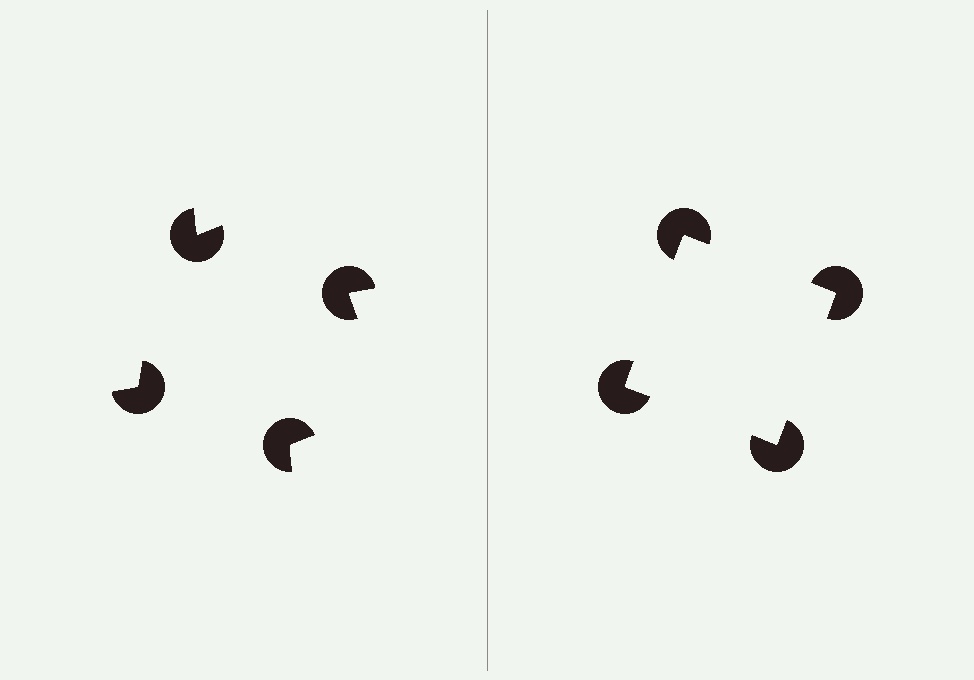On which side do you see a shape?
An illusory square appears on the right side. On the left side the wedge cuts are rotated, so no coherent shape forms.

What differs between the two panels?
The pac-man discs are positioned identically on both sides; only the wedge orientations differ. On the right they align to a square; on the left they are misaligned.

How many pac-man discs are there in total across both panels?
8 — 4 on each side.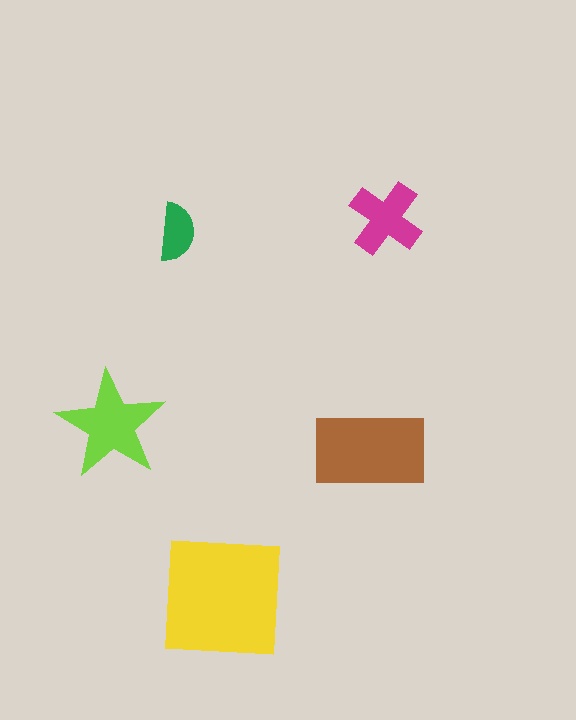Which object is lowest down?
The yellow square is bottommost.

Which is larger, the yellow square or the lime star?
The yellow square.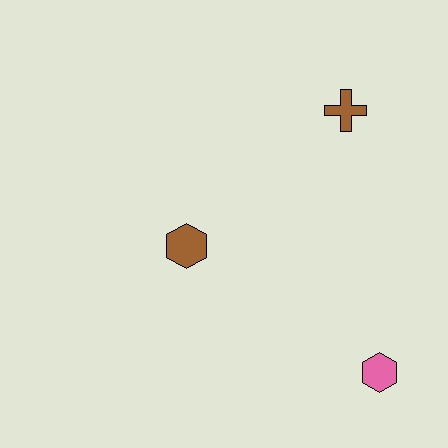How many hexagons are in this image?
There are 2 hexagons.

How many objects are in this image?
There are 3 objects.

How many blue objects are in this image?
There are no blue objects.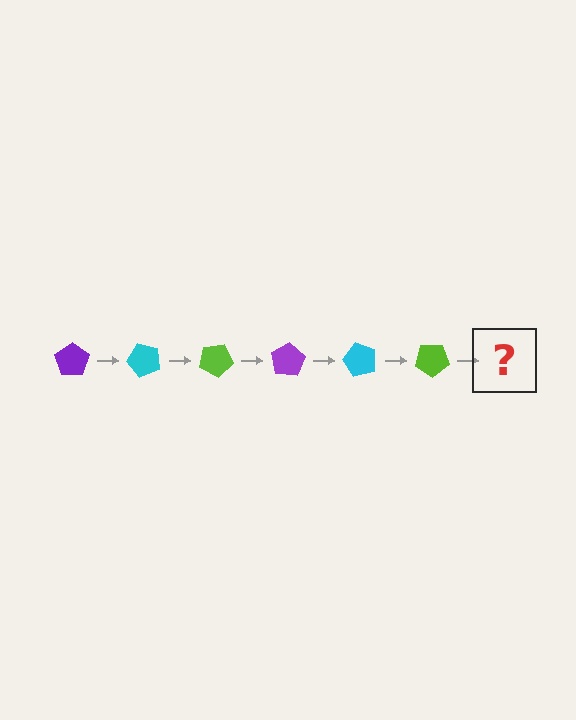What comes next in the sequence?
The next element should be a purple pentagon, rotated 300 degrees from the start.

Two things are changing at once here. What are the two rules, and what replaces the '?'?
The two rules are that it rotates 50 degrees each step and the color cycles through purple, cyan, and lime. The '?' should be a purple pentagon, rotated 300 degrees from the start.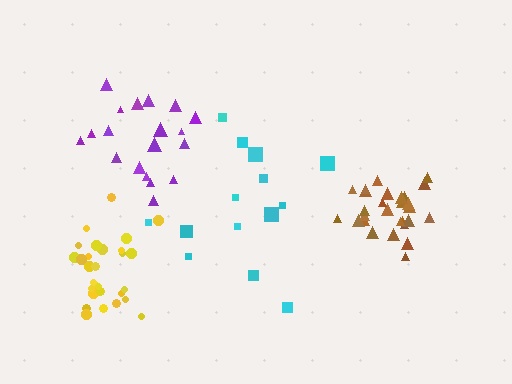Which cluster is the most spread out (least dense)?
Cyan.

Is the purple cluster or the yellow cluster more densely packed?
Yellow.